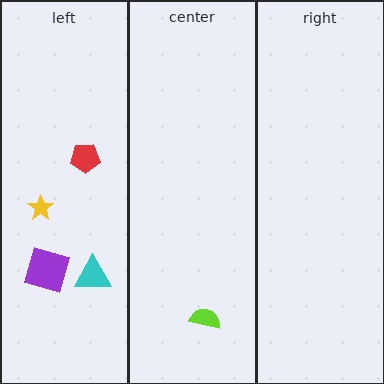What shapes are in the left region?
The yellow star, the cyan triangle, the red pentagon, the purple square.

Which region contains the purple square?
The left region.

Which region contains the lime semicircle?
The center region.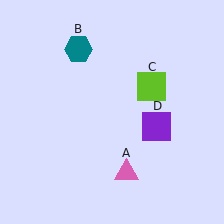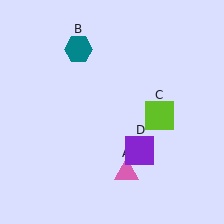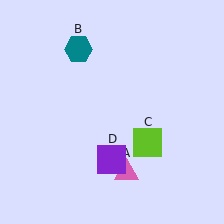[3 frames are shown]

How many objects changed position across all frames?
2 objects changed position: lime square (object C), purple square (object D).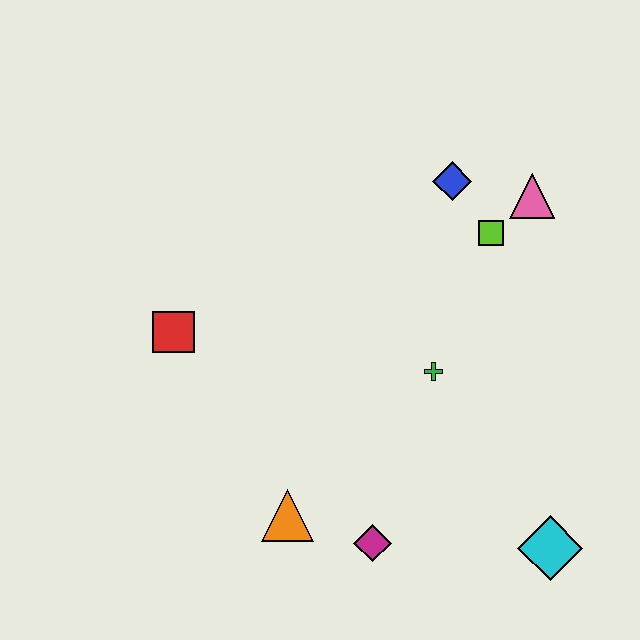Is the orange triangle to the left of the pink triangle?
Yes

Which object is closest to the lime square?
The pink triangle is closest to the lime square.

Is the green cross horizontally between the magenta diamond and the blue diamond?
Yes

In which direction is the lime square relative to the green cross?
The lime square is above the green cross.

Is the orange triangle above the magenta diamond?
Yes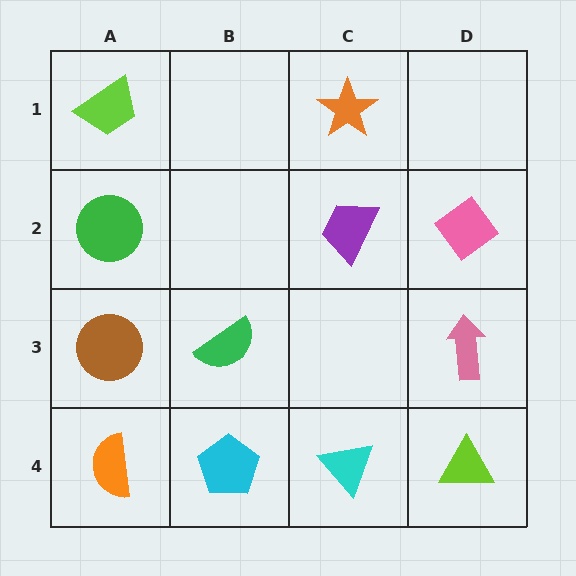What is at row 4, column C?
A cyan triangle.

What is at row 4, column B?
A cyan pentagon.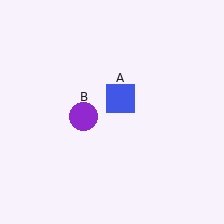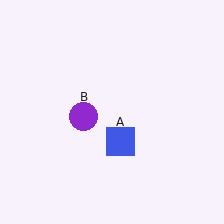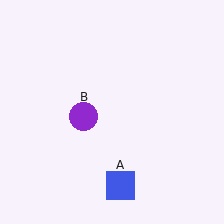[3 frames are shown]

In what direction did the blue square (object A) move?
The blue square (object A) moved down.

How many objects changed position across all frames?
1 object changed position: blue square (object A).